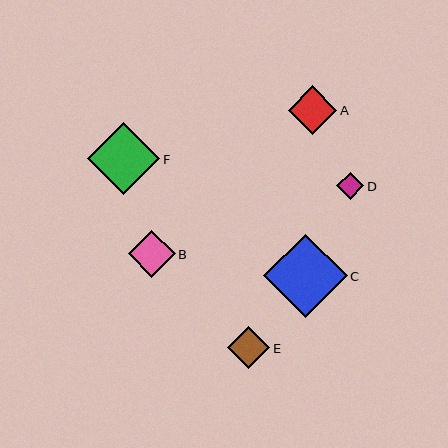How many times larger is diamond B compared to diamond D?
Diamond B is approximately 1.8 times the size of diamond D.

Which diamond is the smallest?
Diamond D is the smallest with a size of approximately 27 pixels.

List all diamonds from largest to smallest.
From largest to smallest: C, F, A, B, E, D.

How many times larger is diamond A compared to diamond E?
Diamond A is approximately 1.2 times the size of diamond E.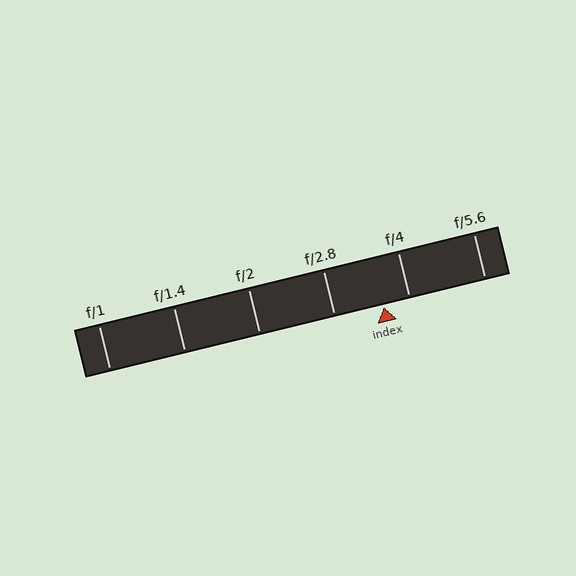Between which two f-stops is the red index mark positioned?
The index mark is between f/2.8 and f/4.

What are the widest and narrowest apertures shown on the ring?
The widest aperture shown is f/1 and the narrowest is f/5.6.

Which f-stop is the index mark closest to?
The index mark is closest to f/4.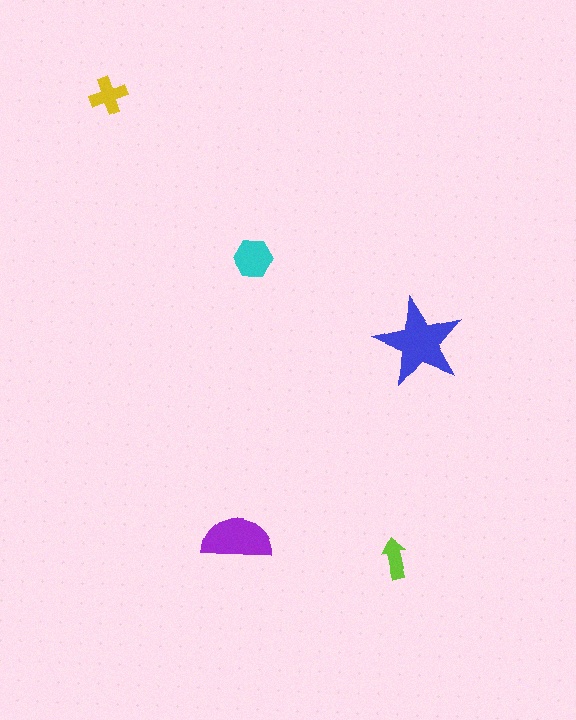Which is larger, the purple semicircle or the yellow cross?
The purple semicircle.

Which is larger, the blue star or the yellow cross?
The blue star.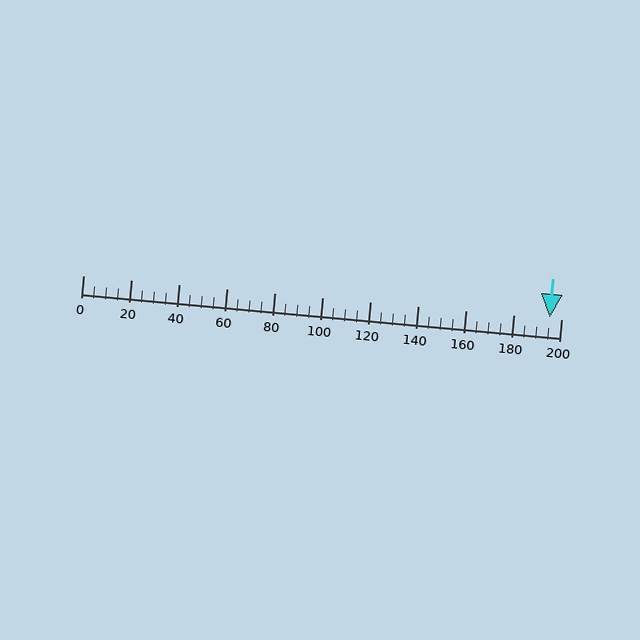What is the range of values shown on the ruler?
The ruler shows values from 0 to 200.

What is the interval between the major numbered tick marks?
The major tick marks are spaced 20 units apart.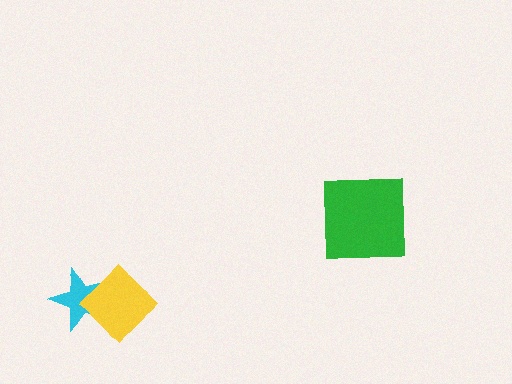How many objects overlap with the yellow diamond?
1 object overlaps with the yellow diamond.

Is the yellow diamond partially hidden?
No, no other shape covers it.